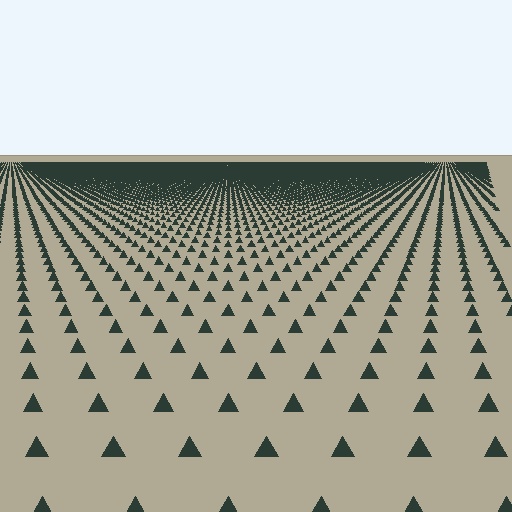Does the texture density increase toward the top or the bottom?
Density increases toward the top.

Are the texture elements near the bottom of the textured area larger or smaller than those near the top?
Larger. Near the bottom, elements are closer to the viewer and appear at a bigger on-screen size.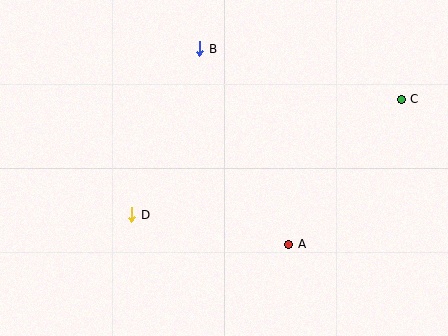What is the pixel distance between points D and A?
The distance between D and A is 160 pixels.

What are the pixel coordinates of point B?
Point B is at (200, 49).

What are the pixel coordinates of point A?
Point A is at (289, 244).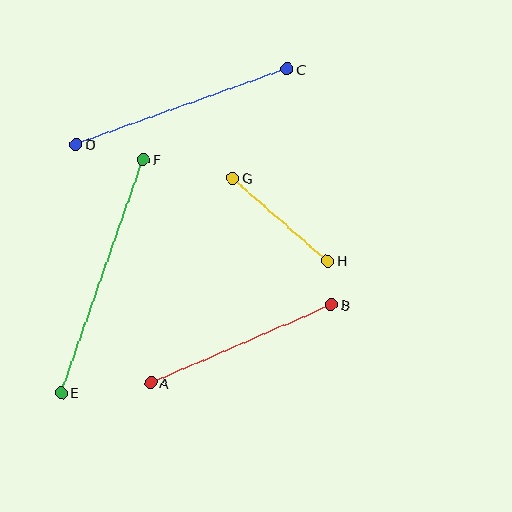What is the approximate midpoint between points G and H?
The midpoint is at approximately (280, 220) pixels.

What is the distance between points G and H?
The distance is approximately 126 pixels.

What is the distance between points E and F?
The distance is approximately 247 pixels.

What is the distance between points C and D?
The distance is approximately 224 pixels.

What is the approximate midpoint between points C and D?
The midpoint is at approximately (182, 107) pixels.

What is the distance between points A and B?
The distance is approximately 197 pixels.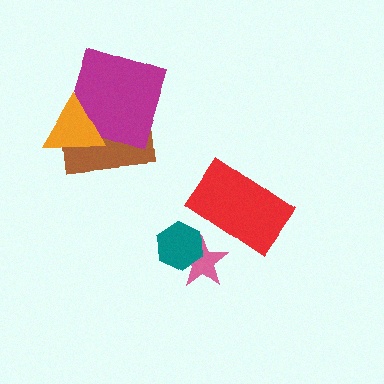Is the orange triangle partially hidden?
No, no other shape covers it.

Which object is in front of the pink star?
The teal hexagon is in front of the pink star.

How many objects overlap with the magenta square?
2 objects overlap with the magenta square.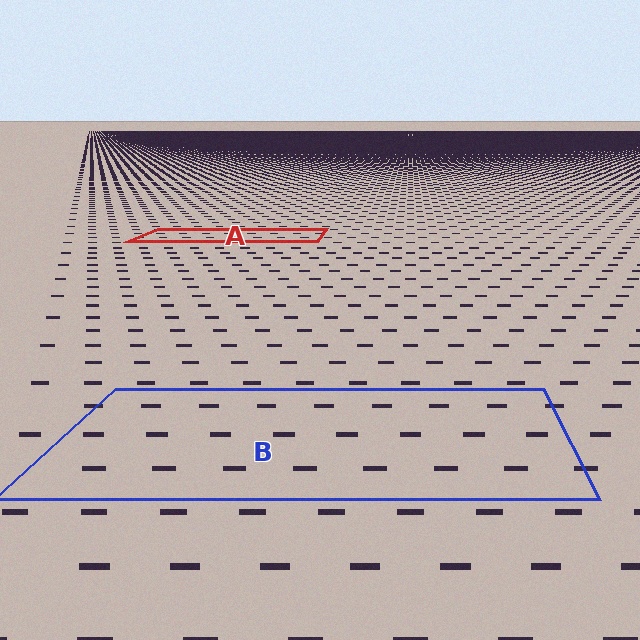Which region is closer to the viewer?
Region B is closer. The texture elements there are larger and more spread out.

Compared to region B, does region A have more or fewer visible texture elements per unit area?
Region A has more texture elements per unit area — they are packed more densely because it is farther away.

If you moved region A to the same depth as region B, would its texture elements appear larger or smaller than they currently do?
They would appear larger. At a closer depth, the same texture elements are projected at a bigger on-screen size.